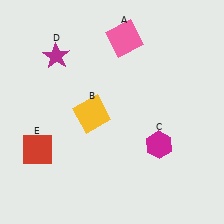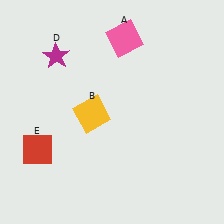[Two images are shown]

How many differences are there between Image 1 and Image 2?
There is 1 difference between the two images.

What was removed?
The magenta hexagon (C) was removed in Image 2.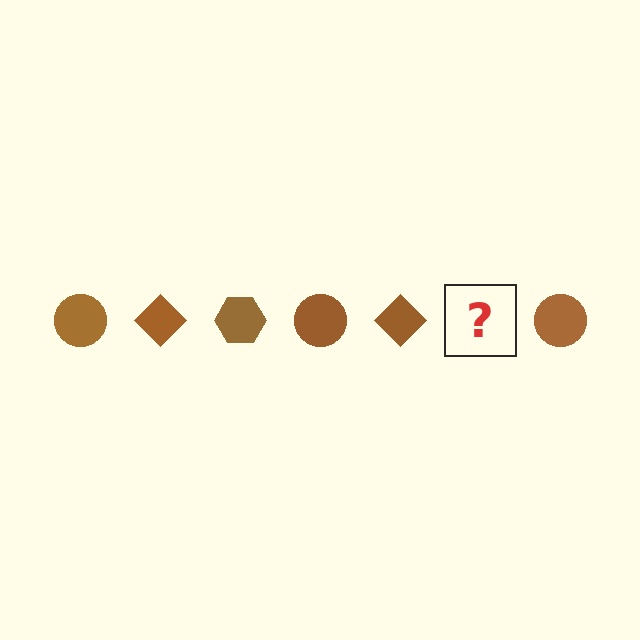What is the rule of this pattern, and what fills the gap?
The rule is that the pattern cycles through circle, diamond, hexagon shapes in brown. The gap should be filled with a brown hexagon.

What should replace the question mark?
The question mark should be replaced with a brown hexagon.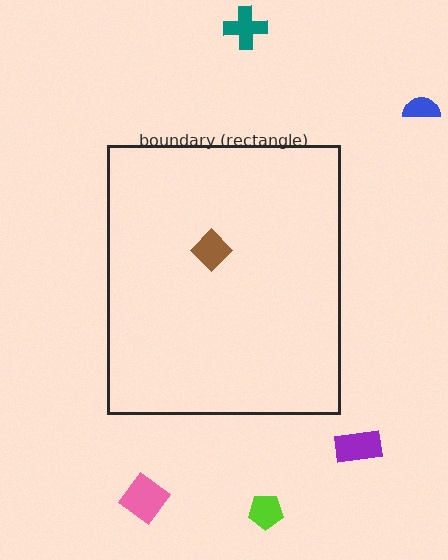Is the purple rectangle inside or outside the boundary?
Outside.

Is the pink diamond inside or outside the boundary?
Outside.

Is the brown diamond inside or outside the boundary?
Inside.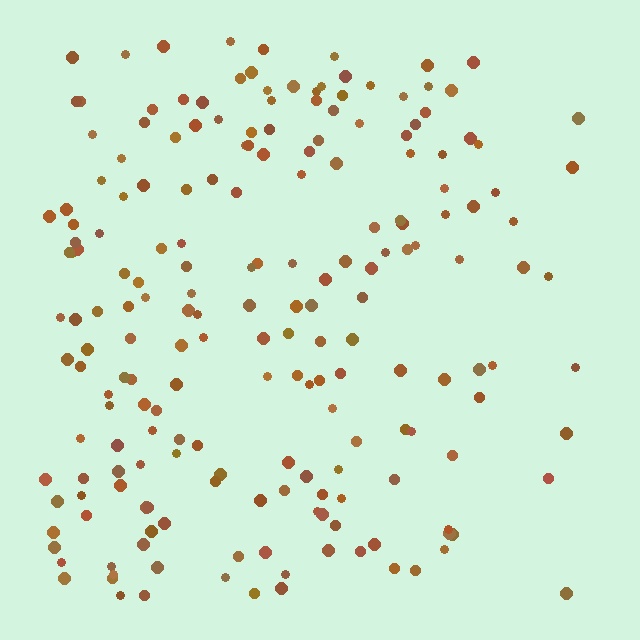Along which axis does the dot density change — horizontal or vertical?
Horizontal.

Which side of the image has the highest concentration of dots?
The left.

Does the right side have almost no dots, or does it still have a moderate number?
Still a moderate number, just noticeably fewer than the left.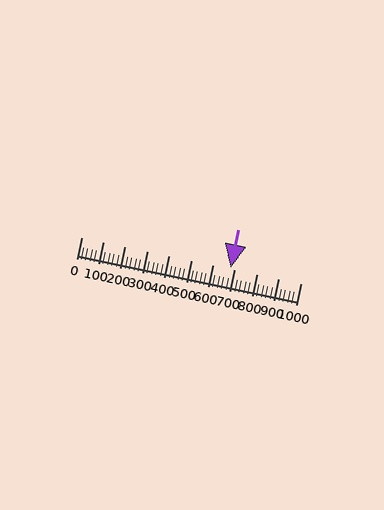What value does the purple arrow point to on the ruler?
The purple arrow points to approximately 680.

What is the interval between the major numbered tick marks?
The major tick marks are spaced 100 units apart.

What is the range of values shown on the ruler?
The ruler shows values from 0 to 1000.